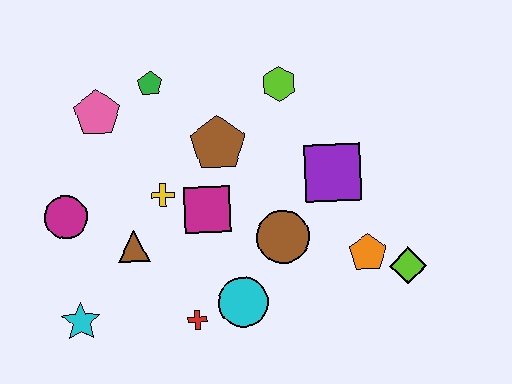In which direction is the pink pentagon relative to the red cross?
The pink pentagon is above the red cross.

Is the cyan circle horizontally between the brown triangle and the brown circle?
Yes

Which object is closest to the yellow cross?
The magenta square is closest to the yellow cross.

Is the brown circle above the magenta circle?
No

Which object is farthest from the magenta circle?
The lime diamond is farthest from the magenta circle.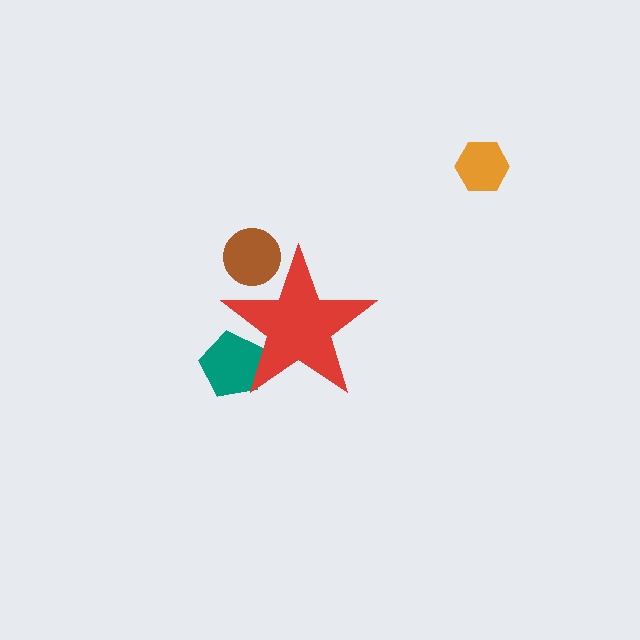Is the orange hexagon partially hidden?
No, the orange hexagon is fully visible.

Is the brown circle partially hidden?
Yes, the brown circle is partially hidden behind the red star.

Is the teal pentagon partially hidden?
Yes, the teal pentagon is partially hidden behind the red star.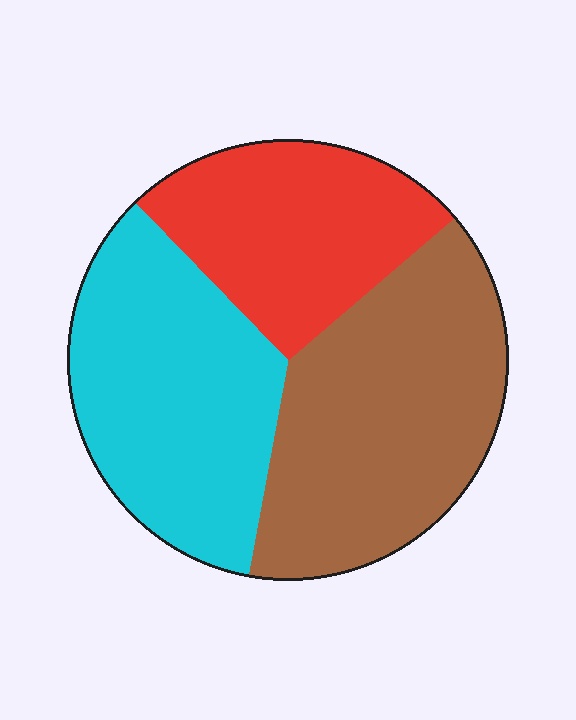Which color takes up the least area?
Red, at roughly 25%.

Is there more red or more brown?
Brown.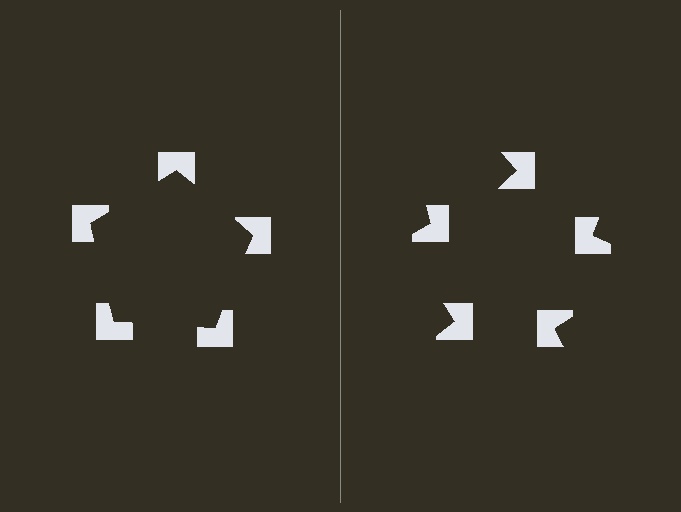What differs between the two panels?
The notched squares are positioned identically on both sides; only the wedge orientations differ. On the left they align to a pentagon; on the right they are misaligned.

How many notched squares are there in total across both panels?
10 — 5 on each side.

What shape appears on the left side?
An illusory pentagon.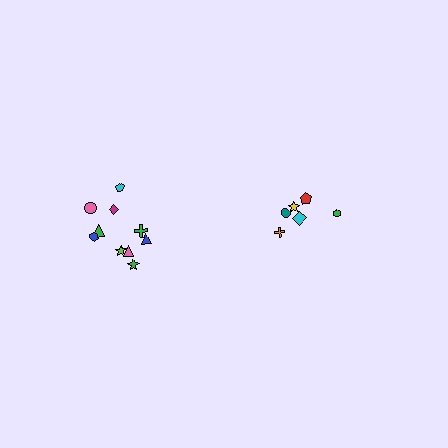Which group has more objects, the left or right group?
The left group.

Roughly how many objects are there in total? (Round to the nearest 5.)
Roughly 15 objects in total.